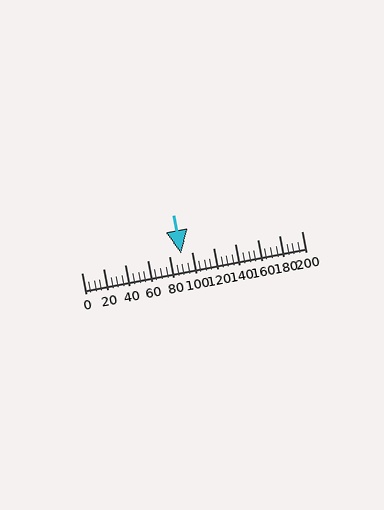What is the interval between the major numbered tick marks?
The major tick marks are spaced 20 units apart.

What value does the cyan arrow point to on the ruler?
The cyan arrow points to approximately 90.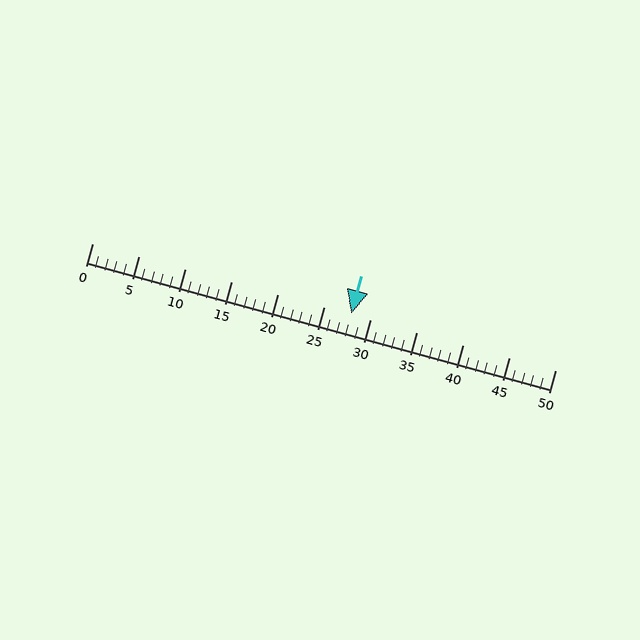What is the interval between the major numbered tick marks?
The major tick marks are spaced 5 units apart.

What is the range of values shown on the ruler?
The ruler shows values from 0 to 50.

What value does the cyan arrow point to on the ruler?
The cyan arrow points to approximately 28.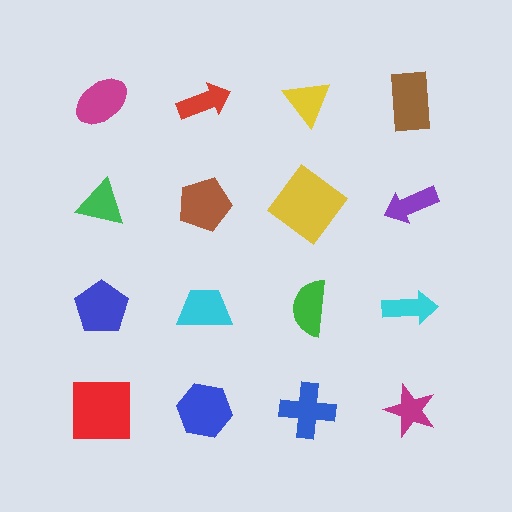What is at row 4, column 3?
A blue cross.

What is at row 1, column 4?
A brown rectangle.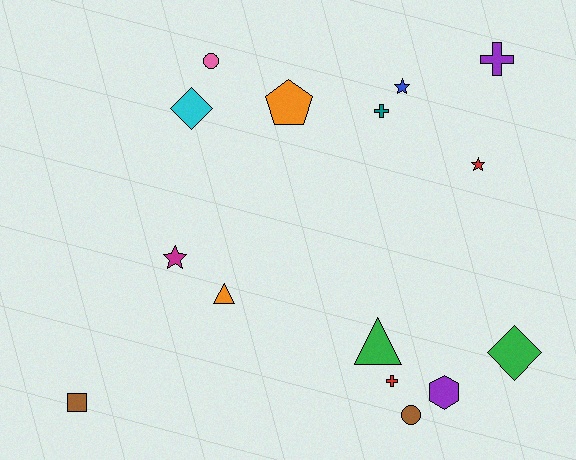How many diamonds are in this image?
There are 2 diamonds.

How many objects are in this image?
There are 15 objects.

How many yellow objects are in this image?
There are no yellow objects.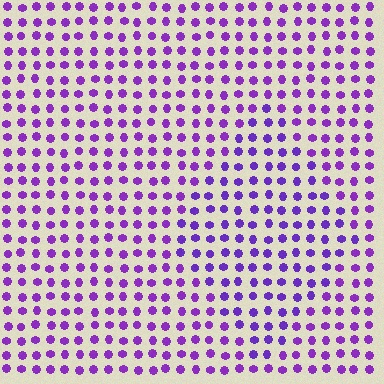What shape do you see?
I see a diamond.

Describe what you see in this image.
The image is filled with small purple elements in a uniform arrangement. A diamond-shaped region is visible where the elements are tinted to a slightly different hue, forming a subtle color boundary.